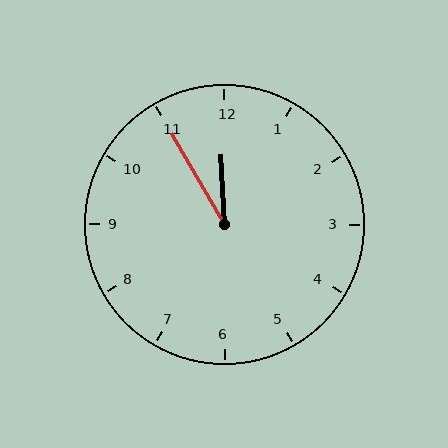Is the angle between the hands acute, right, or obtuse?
It is acute.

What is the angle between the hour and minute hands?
Approximately 28 degrees.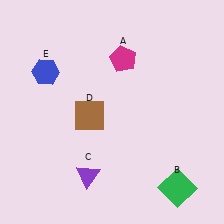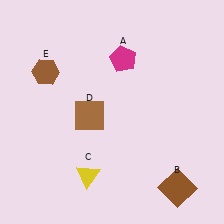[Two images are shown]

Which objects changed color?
B changed from green to brown. C changed from purple to yellow. E changed from blue to brown.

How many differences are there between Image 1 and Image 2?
There are 3 differences between the two images.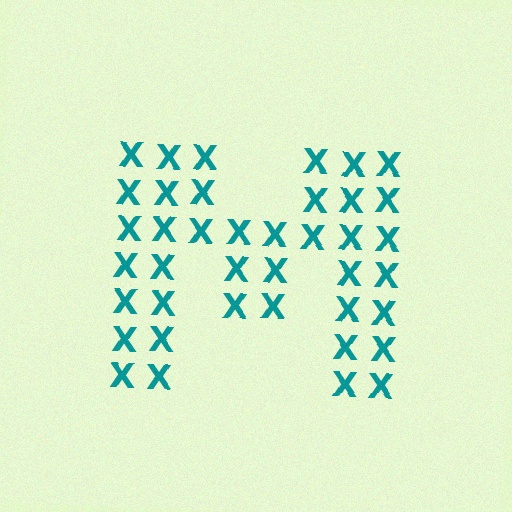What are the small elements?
The small elements are letter X's.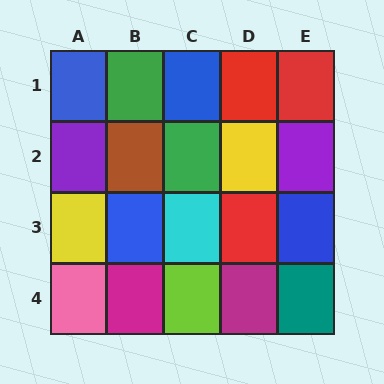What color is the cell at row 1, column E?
Red.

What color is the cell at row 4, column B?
Magenta.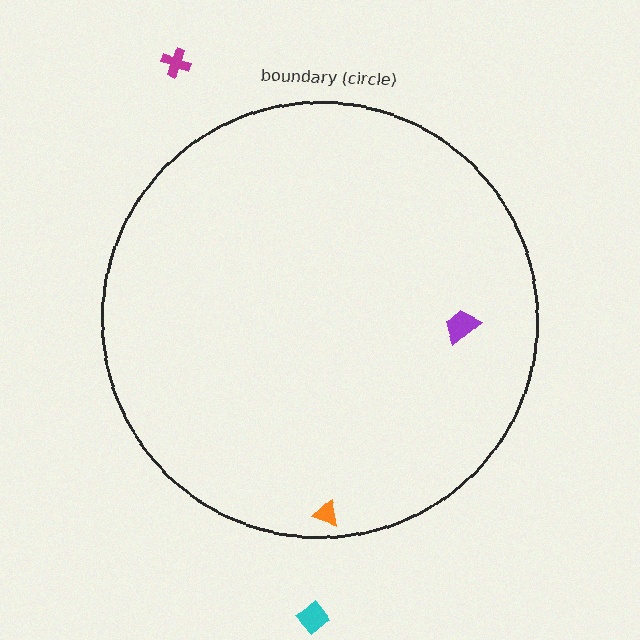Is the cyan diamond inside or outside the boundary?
Outside.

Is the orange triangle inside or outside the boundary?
Inside.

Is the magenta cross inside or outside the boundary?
Outside.